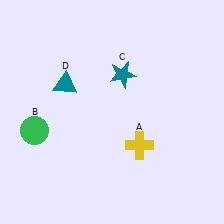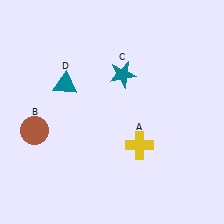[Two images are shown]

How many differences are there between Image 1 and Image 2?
There is 1 difference between the two images.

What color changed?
The circle (B) changed from green in Image 1 to brown in Image 2.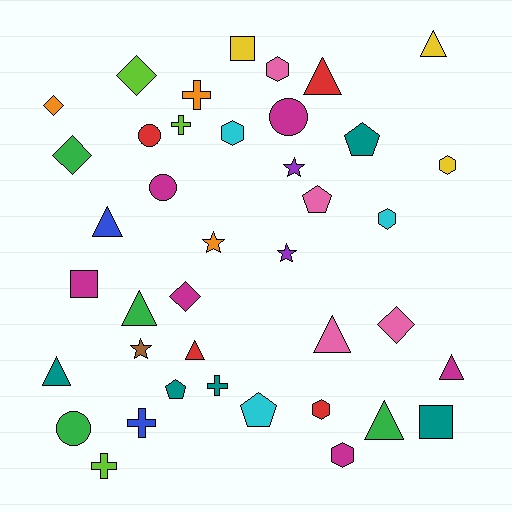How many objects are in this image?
There are 40 objects.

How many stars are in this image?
There are 4 stars.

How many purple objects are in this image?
There are 2 purple objects.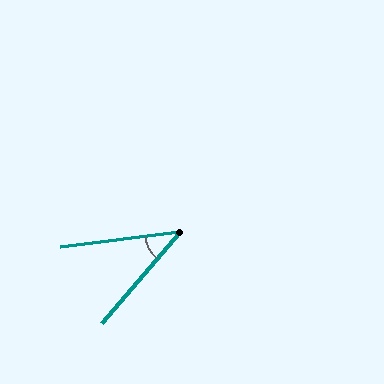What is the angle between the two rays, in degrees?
Approximately 42 degrees.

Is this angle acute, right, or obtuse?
It is acute.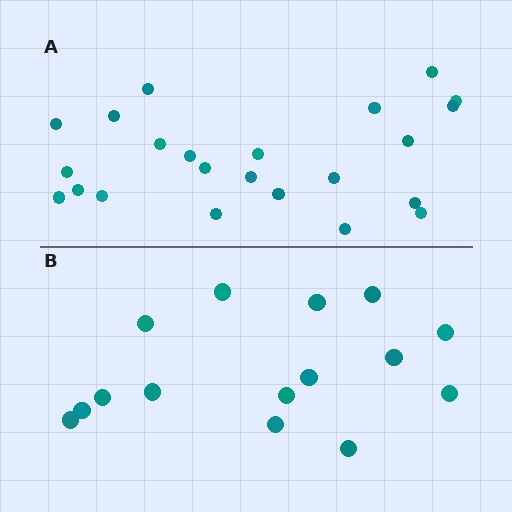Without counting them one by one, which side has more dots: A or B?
Region A (the top region) has more dots.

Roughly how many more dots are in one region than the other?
Region A has roughly 8 or so more dots than region B.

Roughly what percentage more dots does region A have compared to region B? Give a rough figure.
About 55% more.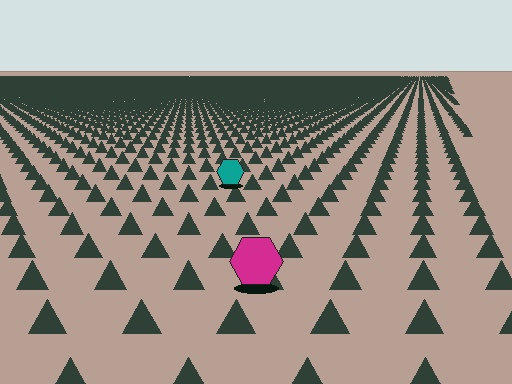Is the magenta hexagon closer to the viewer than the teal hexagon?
Yes. The magenta hexagon is closer — you can tell from the texture gradient: the ground texture is coarser near it.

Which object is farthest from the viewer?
The teal hexagon is farthest from the viewer. It appears smaller and the ground texture around it is denser.